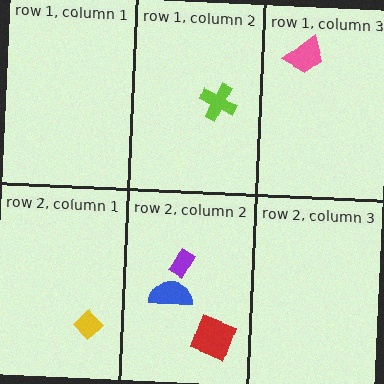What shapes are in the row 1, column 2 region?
The lime cross.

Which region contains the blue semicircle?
The row 2, column 2 region.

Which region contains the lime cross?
The row 1, column 2 region.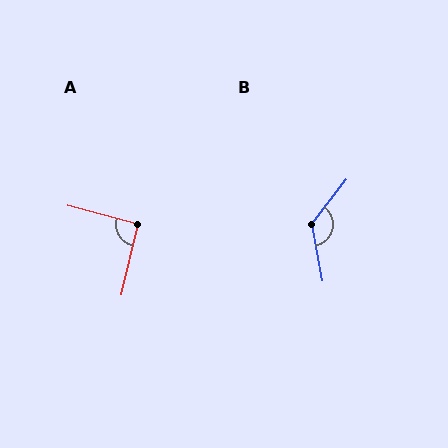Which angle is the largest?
B, at approximately 132 degrees.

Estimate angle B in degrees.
Approximately 132 degrees.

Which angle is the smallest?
A, at approximately 92 degrees.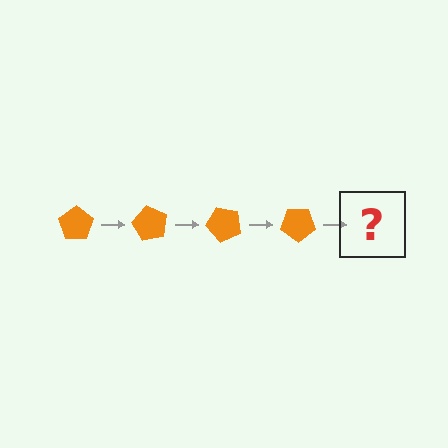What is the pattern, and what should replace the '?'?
The pattern is that the pentagon rotates 60 degrees each step. The '?' should be an orange pentagon rotated 240 degrees.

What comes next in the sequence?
The next element should be an orange pentagon rotated 240 degrees.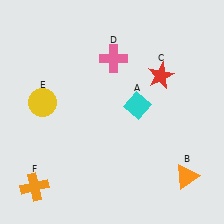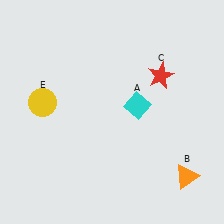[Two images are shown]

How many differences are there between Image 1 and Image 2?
There are 2 differences between the two images.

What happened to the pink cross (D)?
The pink cross (D) was removed in Image 2. It was in the top-right area of Image 1.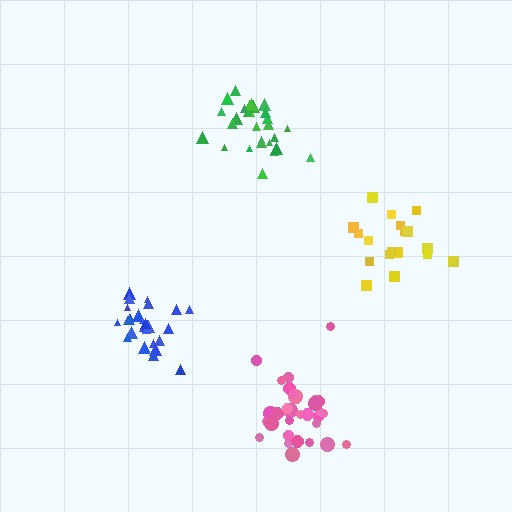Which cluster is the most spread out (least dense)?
Yellow.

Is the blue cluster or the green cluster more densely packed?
Blue.